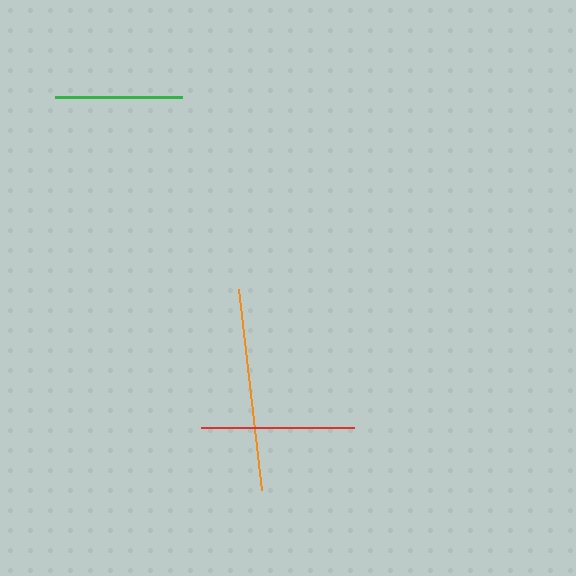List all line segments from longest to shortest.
From longest to shortest: orange, red, green.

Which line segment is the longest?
The orange line is the longest at approximately 202 pixels.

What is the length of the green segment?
The green segment is approximately 128 pixels long.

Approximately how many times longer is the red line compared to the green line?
The red line is approximately 1.2 times the length of the green line.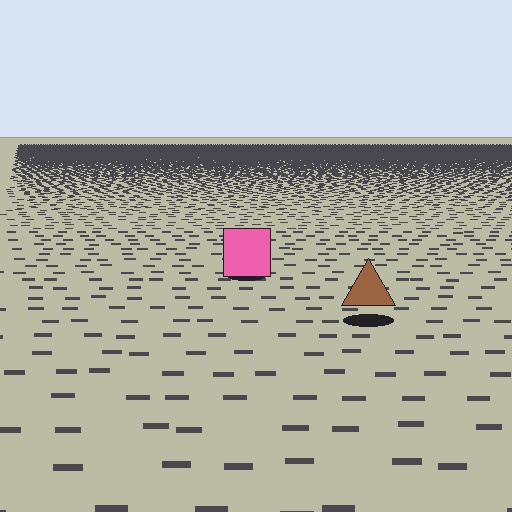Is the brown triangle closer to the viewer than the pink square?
Yes. The brown triangle is closer — you can tell from the texture gradient: the ground texture is coarser near it.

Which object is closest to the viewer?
The brown triangle is closest. The texture marks near it are larger and more spread out.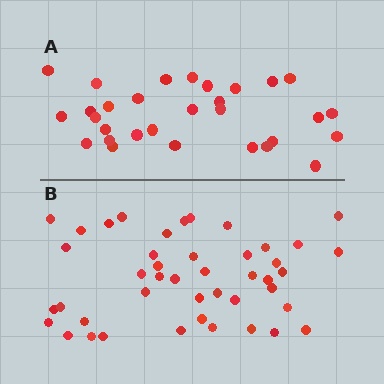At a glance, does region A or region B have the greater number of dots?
Region B (the bottom region) has more dots.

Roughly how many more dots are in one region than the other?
Region B has approximately 15 more dots than region A.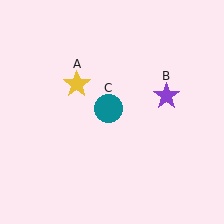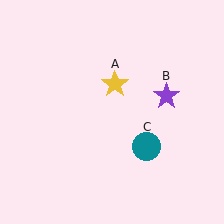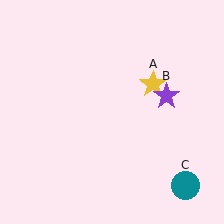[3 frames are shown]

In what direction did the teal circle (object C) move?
The teal circle (object C) moved down and to the right.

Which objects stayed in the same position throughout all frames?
Purple star (object B) remained stationary.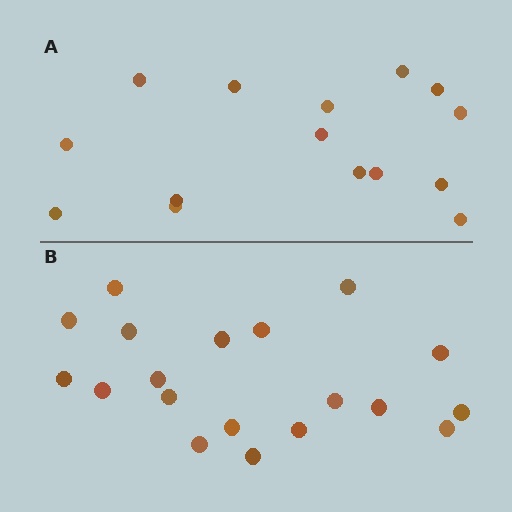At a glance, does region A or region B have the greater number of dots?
Region B (the bottom region) has more dots.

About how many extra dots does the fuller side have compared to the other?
Region B has about 4 more dots than region A.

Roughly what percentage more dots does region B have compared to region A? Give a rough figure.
About 25% more.